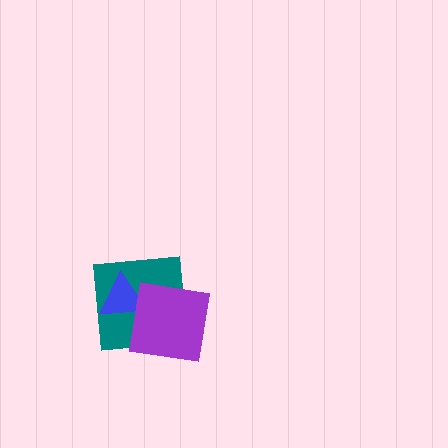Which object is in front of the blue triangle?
The purple square is in front of the blue triangle.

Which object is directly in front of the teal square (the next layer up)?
The blue triangle is directly in front of the teal square.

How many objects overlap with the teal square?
2 objects overlap with the teal square.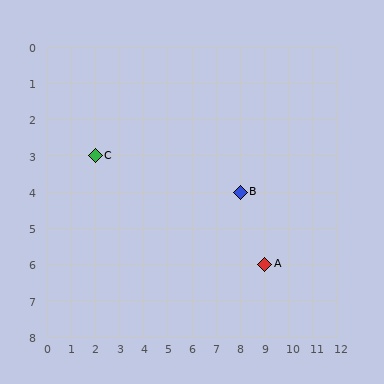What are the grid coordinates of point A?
Point A is at grid coordinates (9, 6).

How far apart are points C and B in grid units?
Points C and B are 6 columns and 1 row apart (about 6.1 grid units diagonally).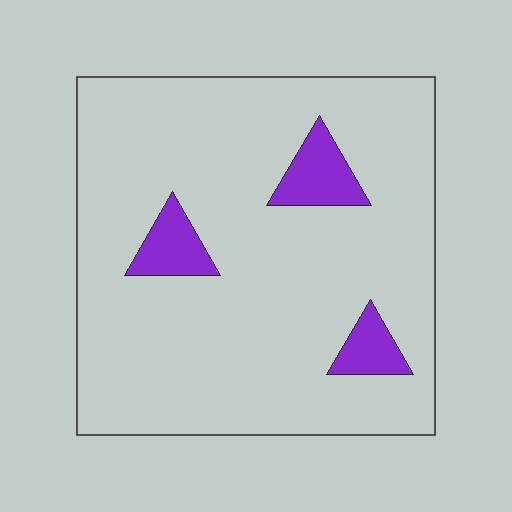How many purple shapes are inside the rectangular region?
3.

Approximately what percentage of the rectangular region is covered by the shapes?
Approximately 10%.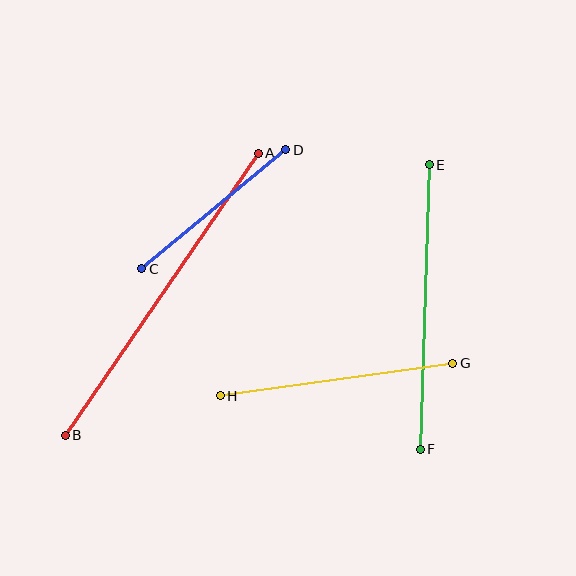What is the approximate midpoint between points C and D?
The midpoint is at approximately (214, 209) pixels.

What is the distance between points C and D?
The distance is approximately 187 pixels.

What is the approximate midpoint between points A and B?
The midpoint is at approximately (162, 294) pixels.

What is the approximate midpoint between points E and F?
The midpoint is at approximately (425, 307) pixels.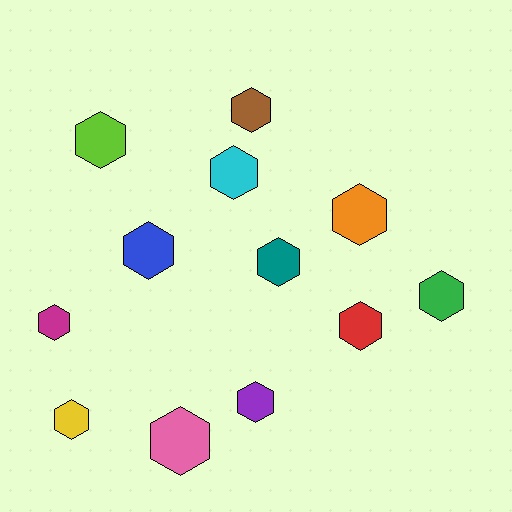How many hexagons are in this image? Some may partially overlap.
There are 12 hexagons.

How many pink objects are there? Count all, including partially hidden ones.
There is 1 pink object.